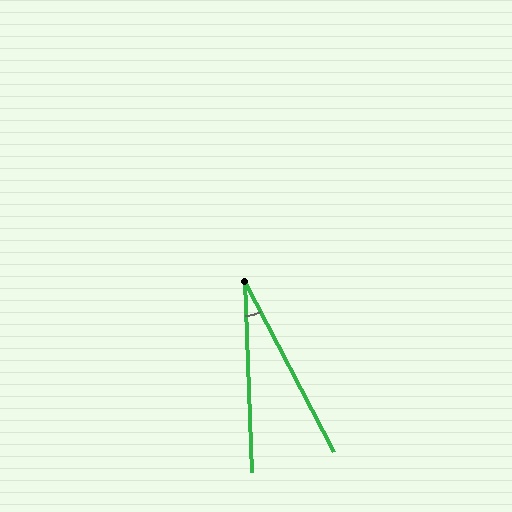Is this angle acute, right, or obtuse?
It is acute.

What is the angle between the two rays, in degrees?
Approximately 26 degrees.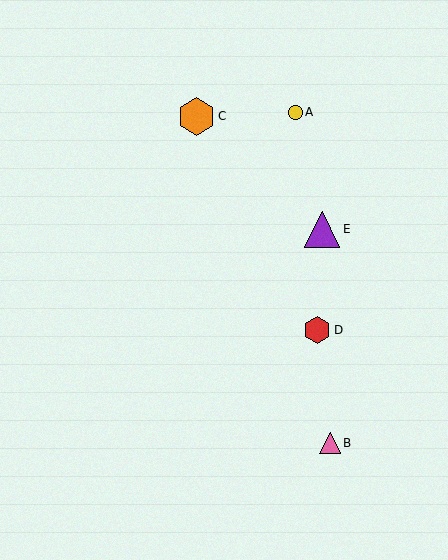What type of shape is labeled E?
Shape E is a purple triangle.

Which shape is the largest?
The orange hexagon (labeled C) is the largest.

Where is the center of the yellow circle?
The center of the yellow circle is at (295, 112).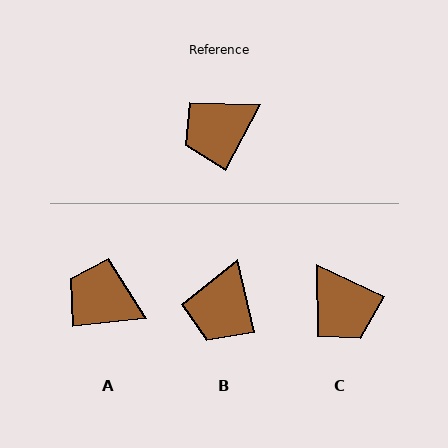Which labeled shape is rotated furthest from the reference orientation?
C, about 93 degrees away.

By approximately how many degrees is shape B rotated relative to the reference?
Approximately 41 degrees counter-clockwise.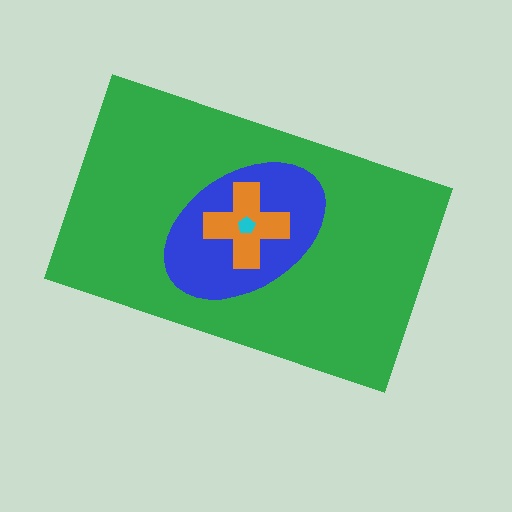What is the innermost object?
The cyan pentagon.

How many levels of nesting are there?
4.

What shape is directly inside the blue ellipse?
The orange cross.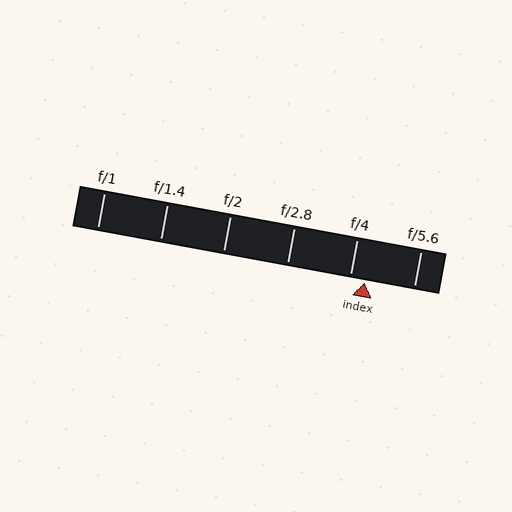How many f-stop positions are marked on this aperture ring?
There are 6 f-stop positions marked.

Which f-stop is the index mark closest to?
The index mark is closest to f/4.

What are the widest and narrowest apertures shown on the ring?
The widest aperture shown is f/1 and the narrowest is f/5.6.